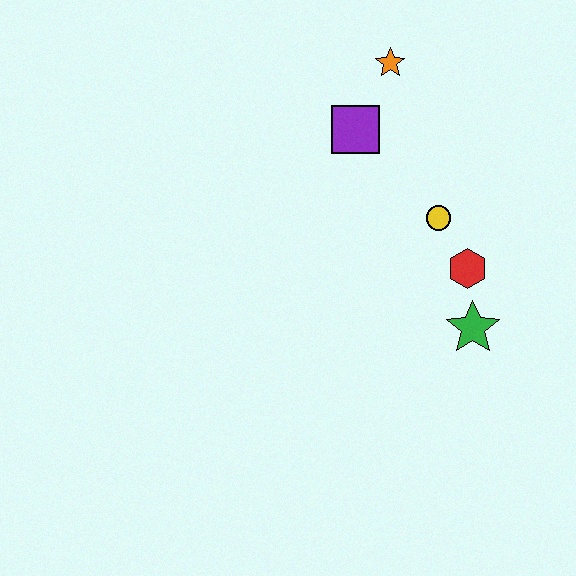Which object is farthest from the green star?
The orange star is farthest from the green star.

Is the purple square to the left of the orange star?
Yes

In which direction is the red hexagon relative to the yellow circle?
The red hexagon is below the yellow circle.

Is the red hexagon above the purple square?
No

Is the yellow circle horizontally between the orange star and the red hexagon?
Yes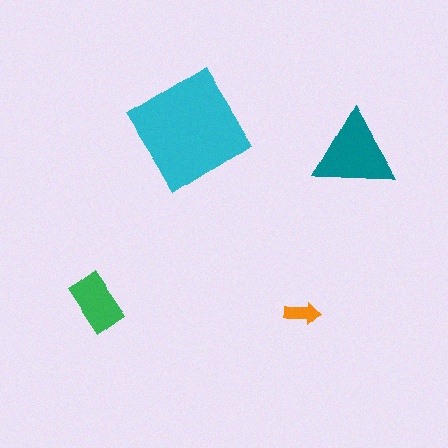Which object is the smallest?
The orange arrow.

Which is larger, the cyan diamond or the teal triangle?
The cyan diamond.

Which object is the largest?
The cyan diamond.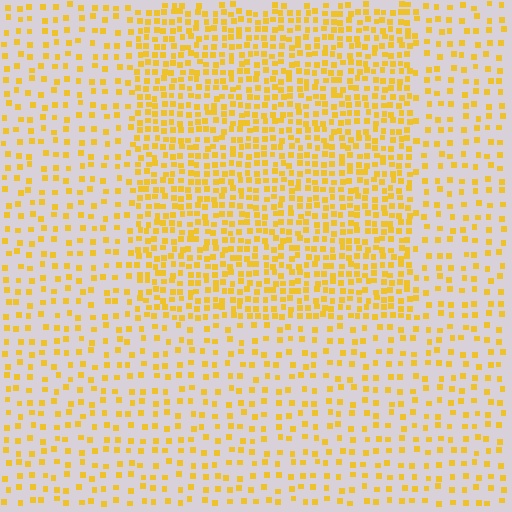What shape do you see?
I see a rectangle.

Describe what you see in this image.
The image contains small yellow elements arranged at two different densities. A rectangle-shaped region is visible where the elements are more densely packed than the surrounding area.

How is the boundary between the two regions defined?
The boundary is defined by a change in element density (approximately 2.2x ratio). All elements are the same color, size, and shape.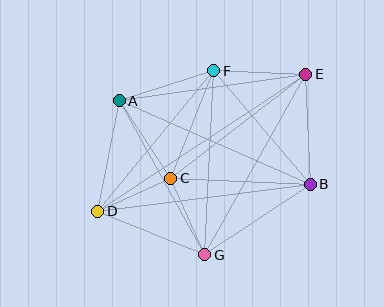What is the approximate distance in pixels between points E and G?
The distance between E and G is approximately 207 pixels.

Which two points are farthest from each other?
Points D and E are farthest from each other.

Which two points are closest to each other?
Points C and D are closest to each other.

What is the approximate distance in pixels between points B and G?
The distance between B and G is approximately 127 pixels.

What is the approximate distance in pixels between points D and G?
The distance between D and G is approximately 115 pixels.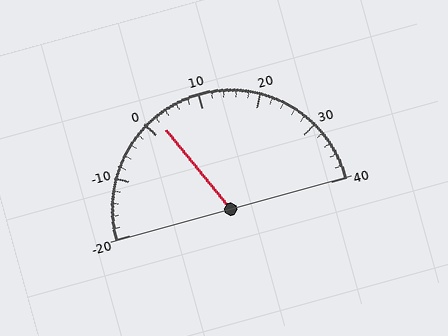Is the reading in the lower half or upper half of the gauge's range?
The reading is in the lower half of the range (-20 to 40).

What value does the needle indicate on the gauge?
The needle indicates approximately 2.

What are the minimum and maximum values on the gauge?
The gauge ranges from -20 to 40.